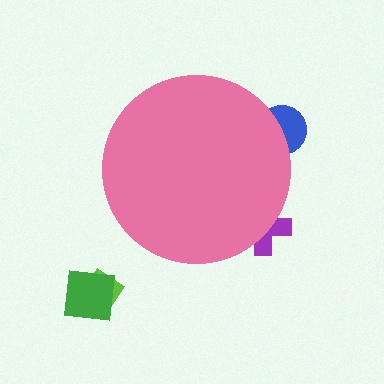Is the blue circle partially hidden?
Yes, the blue circle is partially hidden behind the pink circle.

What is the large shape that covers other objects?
A pink circle.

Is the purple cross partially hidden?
Yes, the purple cross is partially hidden behind the pink circle.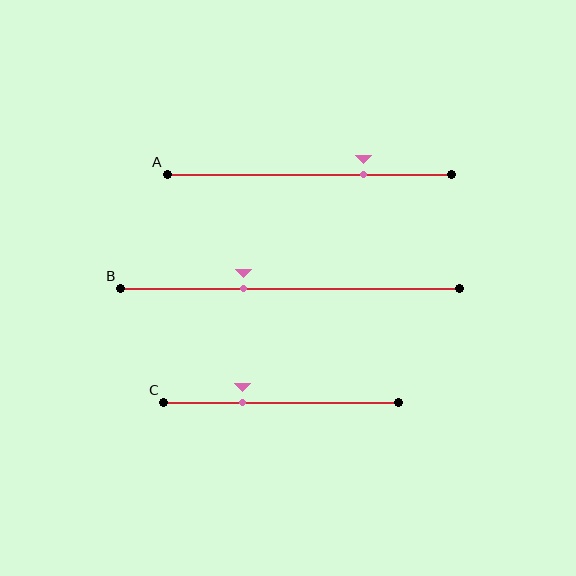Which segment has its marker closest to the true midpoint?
Segment B has its marker closest to the true midpoint.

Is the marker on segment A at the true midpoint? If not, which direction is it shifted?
No, the marker on segment A is shifted to the right by about 19% of the segment length.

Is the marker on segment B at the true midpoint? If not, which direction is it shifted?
No, the marker on segment B is shifted to the left by about 14% of the segment length.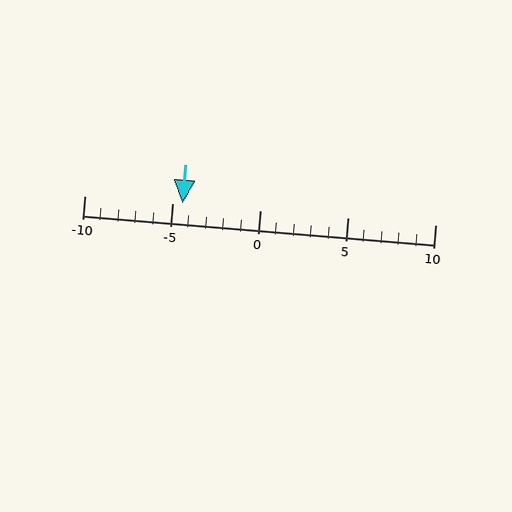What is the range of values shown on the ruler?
The ruler shows values from -10 to 10.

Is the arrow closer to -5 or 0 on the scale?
The arrow is closer to -5.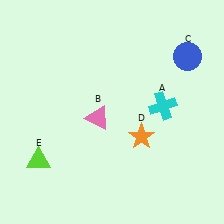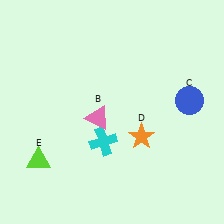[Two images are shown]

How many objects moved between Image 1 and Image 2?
2 objects moved between the two images.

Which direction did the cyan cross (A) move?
The cyan cross (A) moved left.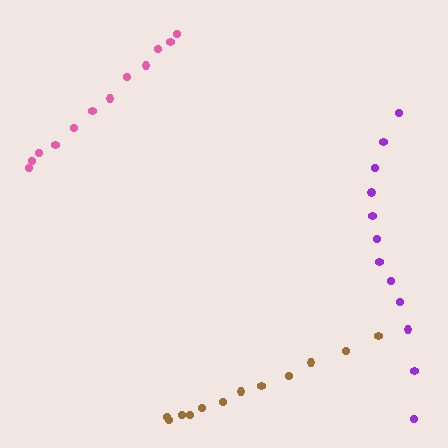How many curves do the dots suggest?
There are 3 distinct paths.